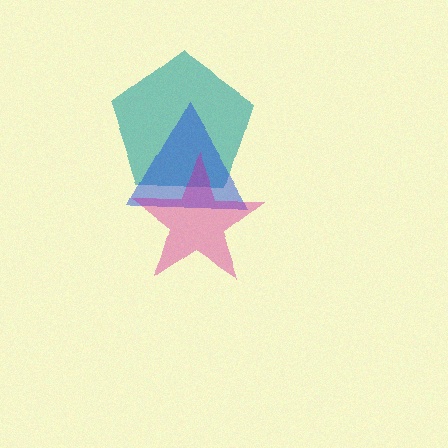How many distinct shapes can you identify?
There are 3 distinct shapes: a teal pentagon, a blue triangle, a magenta star.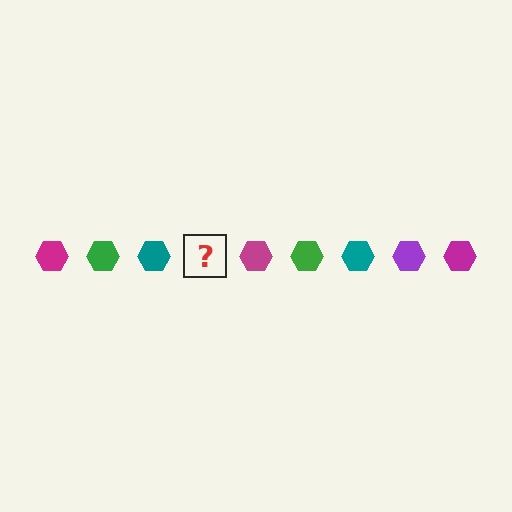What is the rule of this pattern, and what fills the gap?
The rule is that the pattern cycles through magenta, green, teal, purple hexagons. The gap should be filled with a purple hexagon.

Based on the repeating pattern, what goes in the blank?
The blank should be a purple hexagon.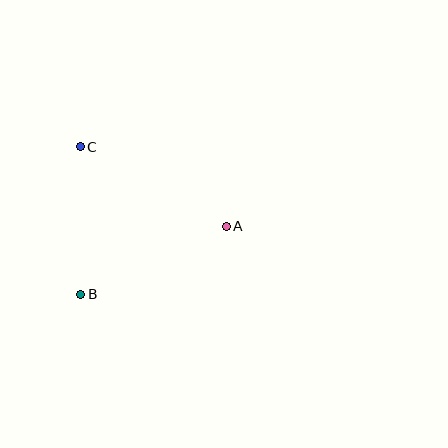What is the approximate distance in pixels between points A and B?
The distance between A and B is approximately 161 pixels.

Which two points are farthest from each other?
Points A and C are farthest from each other.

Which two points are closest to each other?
Points B and C are closest to each other.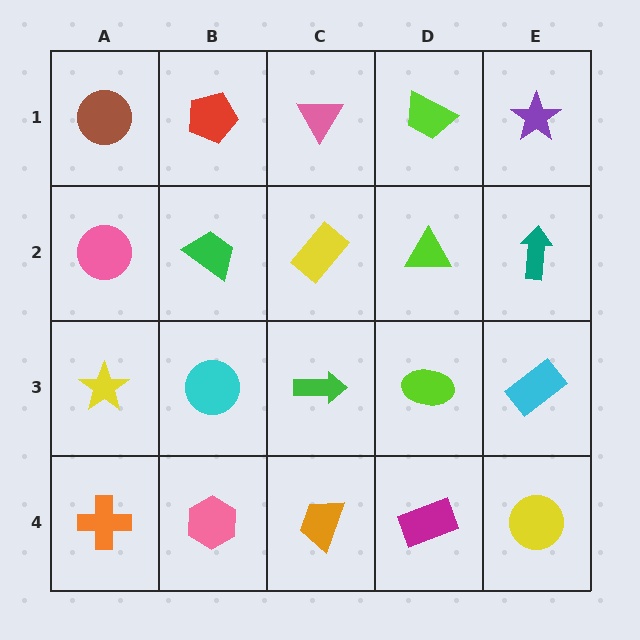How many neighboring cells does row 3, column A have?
3.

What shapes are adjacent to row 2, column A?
A brown circle (row 1, column A), a yellow star (row 3, column A), a green trapezoid (row 2, column B).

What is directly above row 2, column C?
A pink triangle.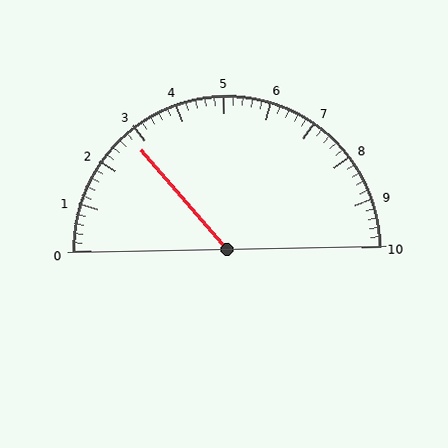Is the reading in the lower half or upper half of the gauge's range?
The reading is in the lower half of the range (0 to 10).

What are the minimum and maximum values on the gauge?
The gauge ranges from 0 to 10.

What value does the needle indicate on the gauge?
The needle indicates approximately 2.8.